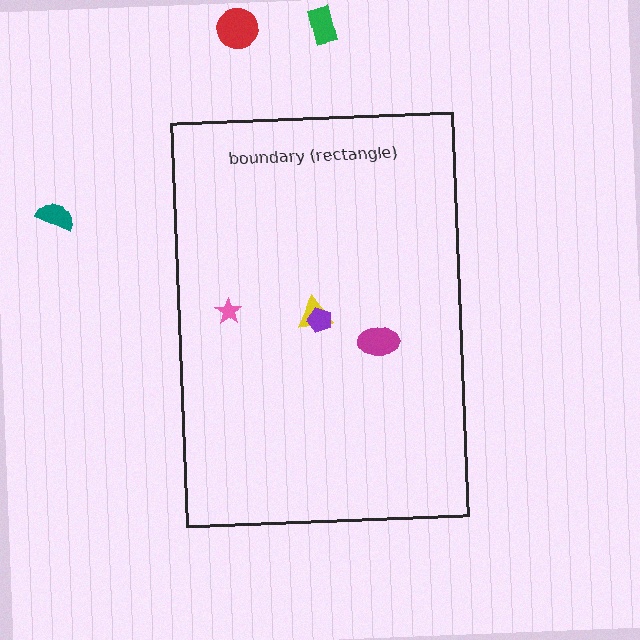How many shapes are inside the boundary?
4 inside, 3 outside.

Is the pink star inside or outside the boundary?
Inside.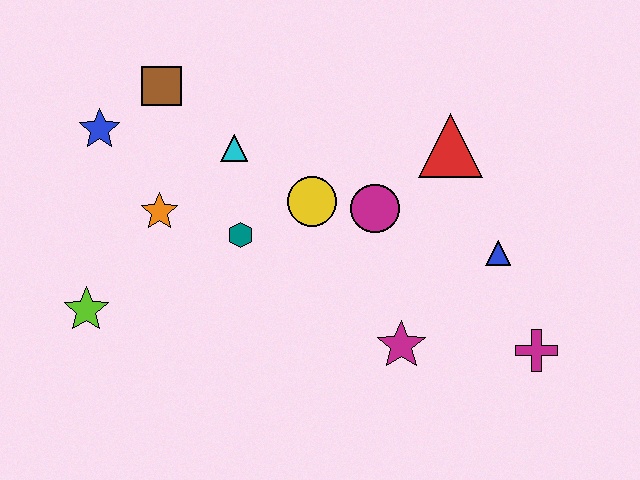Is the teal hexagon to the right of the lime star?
Yes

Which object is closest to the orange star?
The teal hexagon is closest to the orange star.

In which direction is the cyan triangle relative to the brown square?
The cyan triangle is to the right of the brown square.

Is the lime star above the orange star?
No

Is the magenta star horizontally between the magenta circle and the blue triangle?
Yes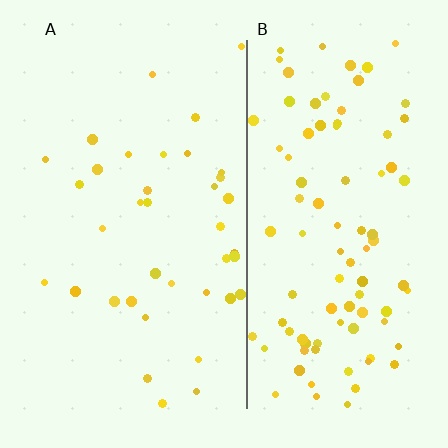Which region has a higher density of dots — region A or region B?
B (the right).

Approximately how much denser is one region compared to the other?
Approximately 2.5× — region B over region A.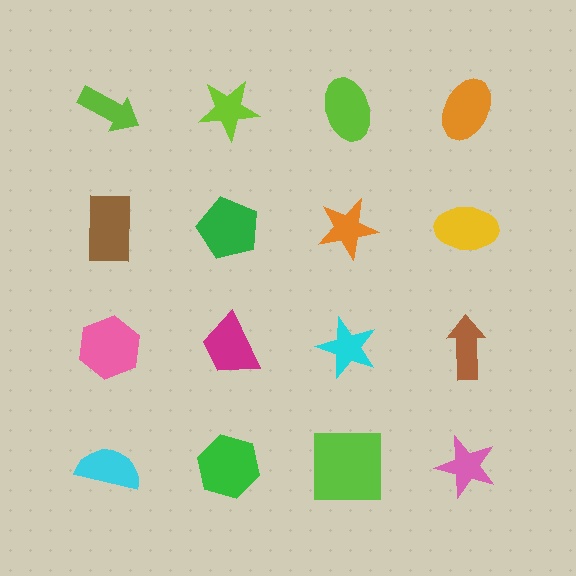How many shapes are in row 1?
4 shapes.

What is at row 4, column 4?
A pink star.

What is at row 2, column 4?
A yellow ellipse.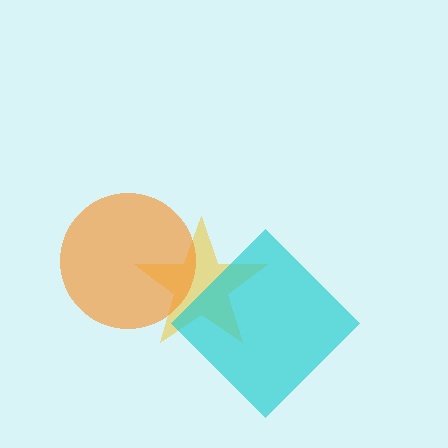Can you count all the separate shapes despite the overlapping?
Yes, there are 3 separate shapes.